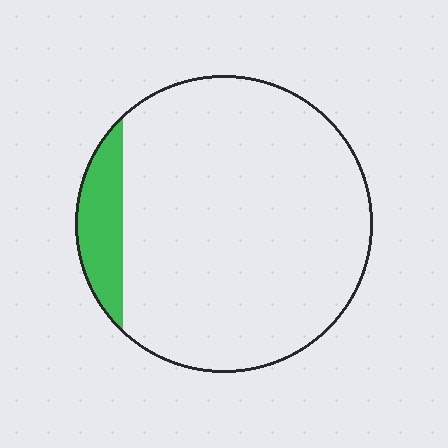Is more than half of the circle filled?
No.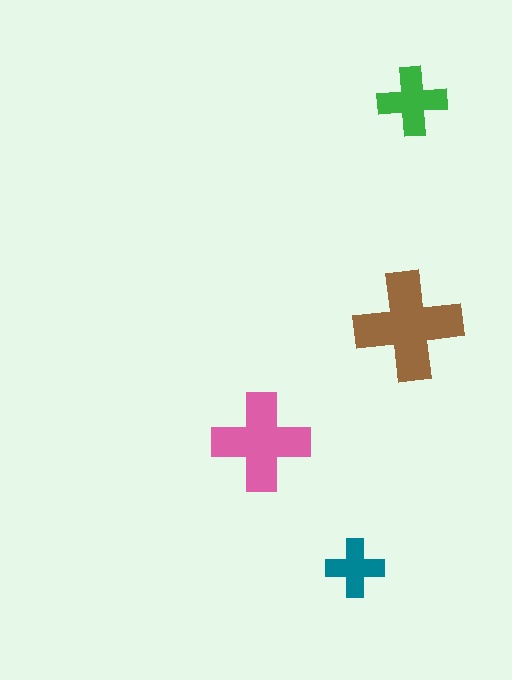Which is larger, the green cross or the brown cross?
The brown one.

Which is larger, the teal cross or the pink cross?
The pink one.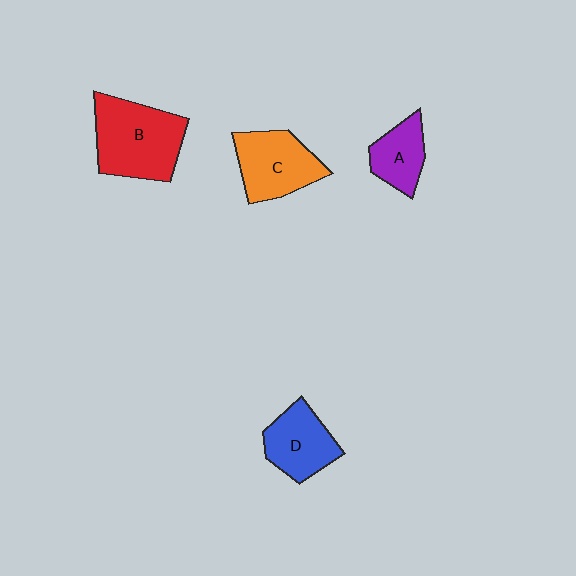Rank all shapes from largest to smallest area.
From largest to smallest: B (red), C (orange), D (blue), A (purple).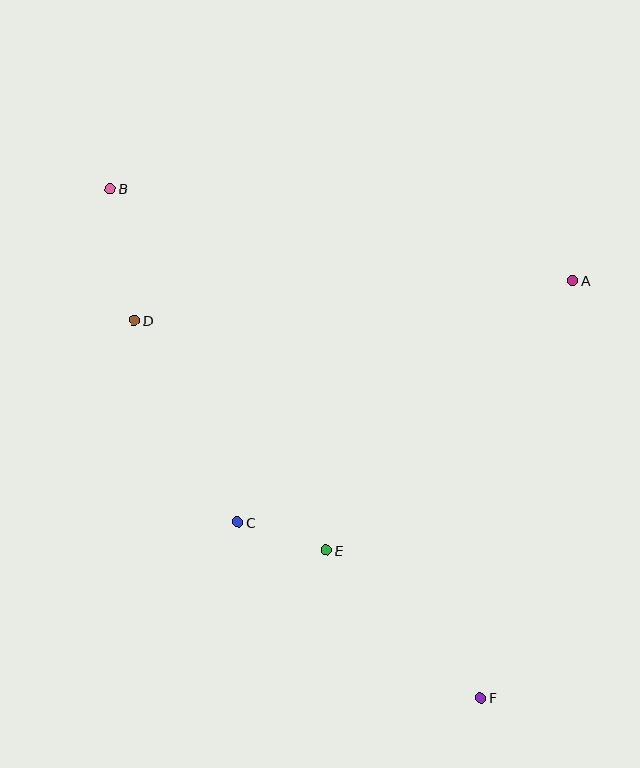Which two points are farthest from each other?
Points B and F are farthest from each other.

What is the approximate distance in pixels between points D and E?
The distance between D and E is approximately 299 pixels.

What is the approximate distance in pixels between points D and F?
The distance between D and F is approximately 512 pixels.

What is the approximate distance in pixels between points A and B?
The distance between A and B is approximately 471 pixels.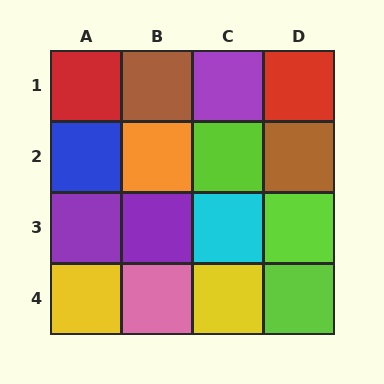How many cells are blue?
1 cell is blue.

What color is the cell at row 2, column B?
Orange.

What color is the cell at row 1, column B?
Brown.